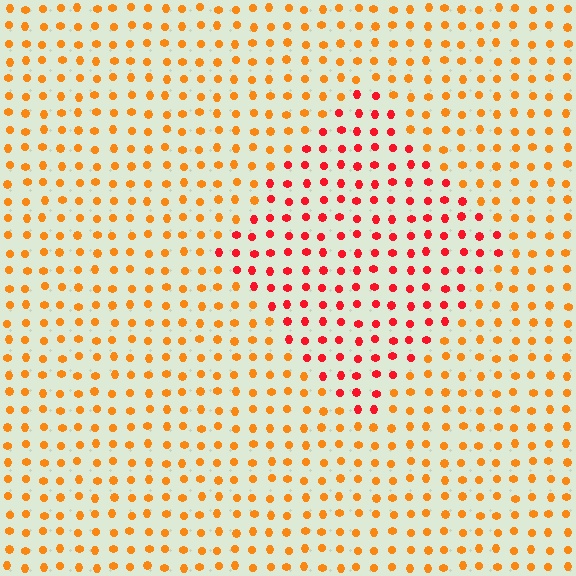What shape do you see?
I see a diamond.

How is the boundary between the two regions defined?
The boundary is defined purely by a slight shift in hue (about 36 degrees). Spacing, size, and orientation are identical on both sides.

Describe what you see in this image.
The image is filled with small orange elements in a uniform arrangement. A diamond-shaped region is visible where the elements are tinted to a slightly different hue, forming a subtle color boundary.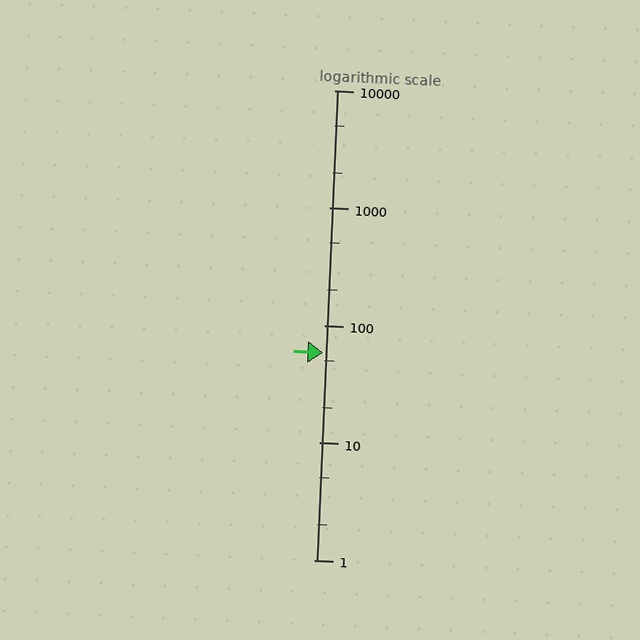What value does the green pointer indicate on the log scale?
The pointer indicates approximately 58.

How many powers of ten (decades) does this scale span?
The scale spans 4 decades, from 1 to 10000.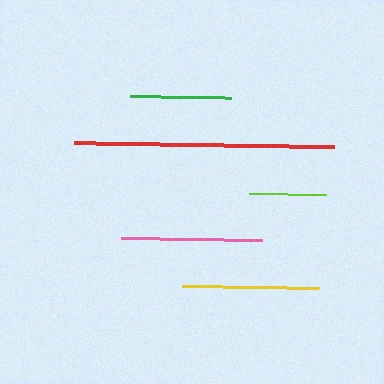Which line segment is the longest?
The red line is the longest at approximately 259 pixels.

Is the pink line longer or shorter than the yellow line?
The pink line is longer than the yellow line.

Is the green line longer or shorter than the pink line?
The pink line is longer than the green line.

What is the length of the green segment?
The green segment is approximately 101 pixels long.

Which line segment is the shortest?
The lime line is the shortest at approximately 77 pixels.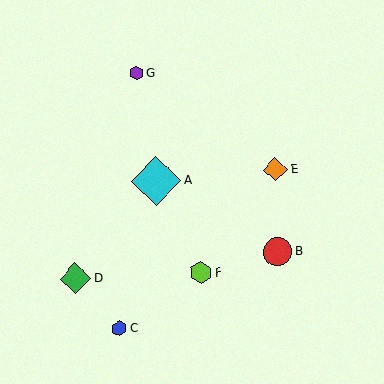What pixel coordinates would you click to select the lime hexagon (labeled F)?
Click at (201, 272) to select the lime hexagon F.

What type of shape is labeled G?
Shape G is a purple hexagon.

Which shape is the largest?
The cyan diamond (labeled A) is the largest.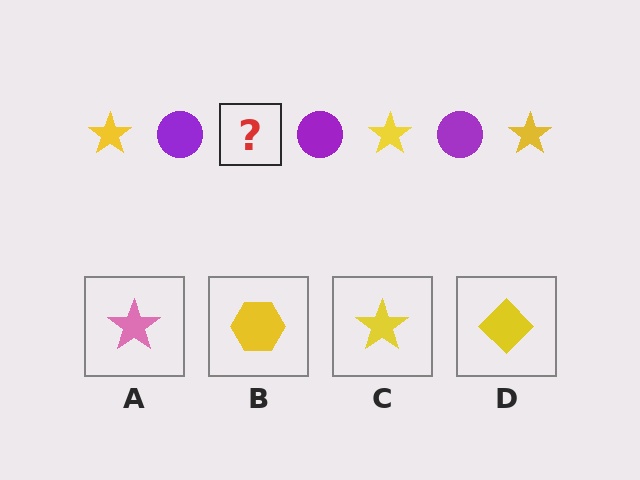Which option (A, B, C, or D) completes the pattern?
C.